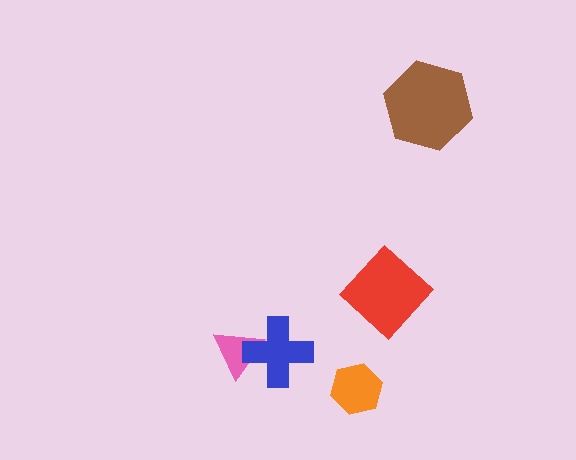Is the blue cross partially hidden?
No, no other shape covers it.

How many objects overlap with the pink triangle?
1 object overlaps with the pink triangle.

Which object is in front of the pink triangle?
The blue cross is in front of the pink triangle.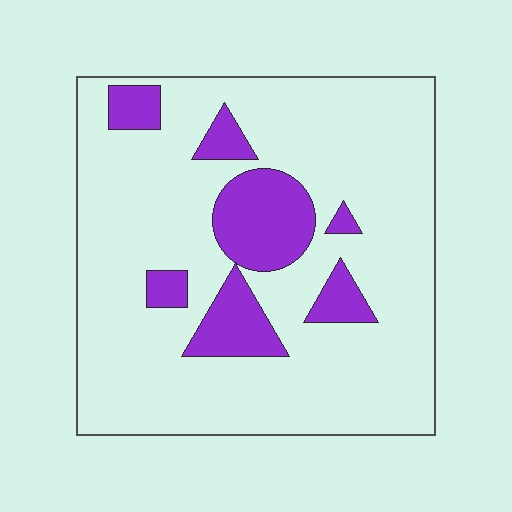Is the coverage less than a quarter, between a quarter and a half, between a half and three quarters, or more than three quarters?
Less than a quarter.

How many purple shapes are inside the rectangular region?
7.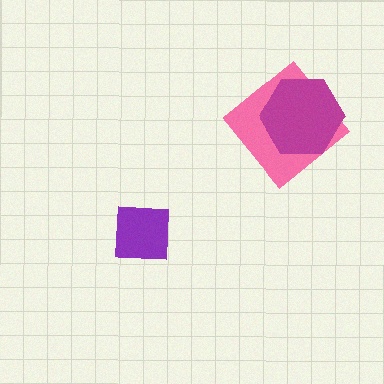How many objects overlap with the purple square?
0 objects overlap with the purple square.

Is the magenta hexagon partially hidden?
No, no other shape covers it.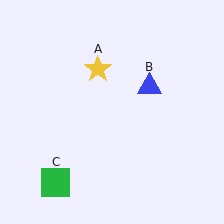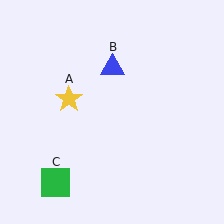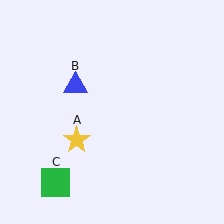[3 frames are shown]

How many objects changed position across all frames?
2 objects changed position: yellow star (object A), blue triangle (object B).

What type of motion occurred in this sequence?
The yellow star (object A), blue triangle (object B) rotated counterclockwise around the center of the scene.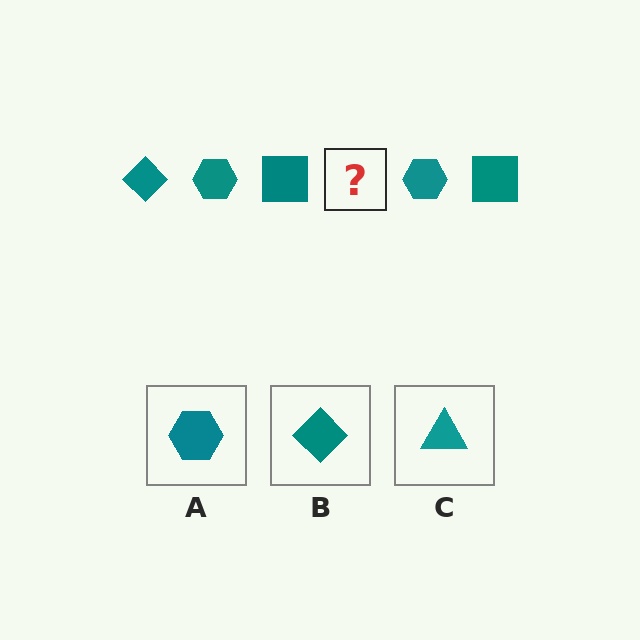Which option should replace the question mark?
Option B.